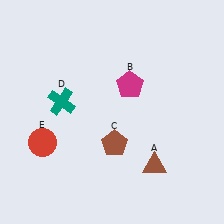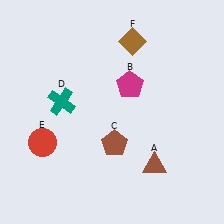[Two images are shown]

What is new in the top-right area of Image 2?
A brown diamond (F) was added in the top-right area of Image 2.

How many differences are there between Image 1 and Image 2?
There is 1 difference between the two images.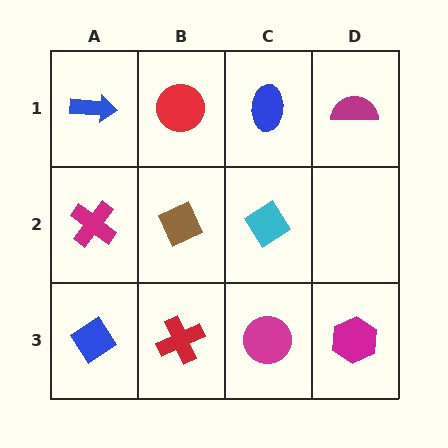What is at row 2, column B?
A brown diamond.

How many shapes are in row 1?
4 shapes.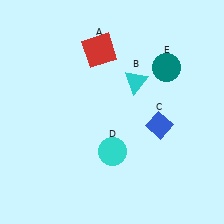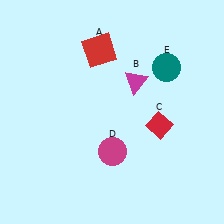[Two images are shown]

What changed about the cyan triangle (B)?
In Image 1, B is cyan. In Image 2, it changed to magenta.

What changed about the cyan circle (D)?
In Image 1, D is cyan. In Image 2, it changed to magenta.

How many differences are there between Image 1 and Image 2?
There are 3 differences between the two images.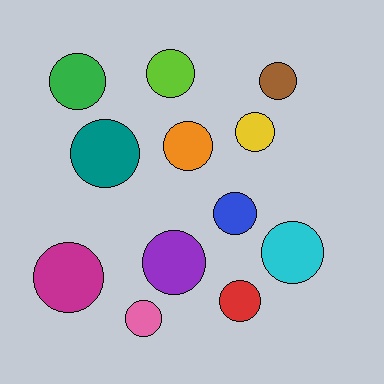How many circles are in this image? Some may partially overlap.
There are 12 circles.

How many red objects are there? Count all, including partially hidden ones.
There is 1 red object.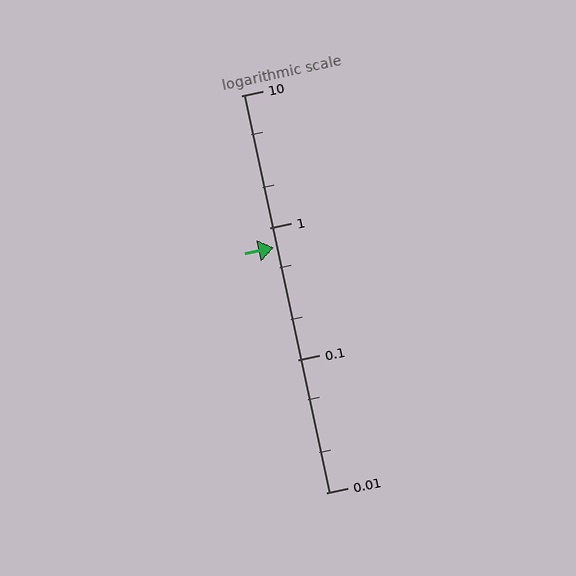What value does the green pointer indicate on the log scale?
The pointer indicates approximately 0.71.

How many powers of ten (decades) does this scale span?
The scale spans 3 decades, from 0.01 to 10.